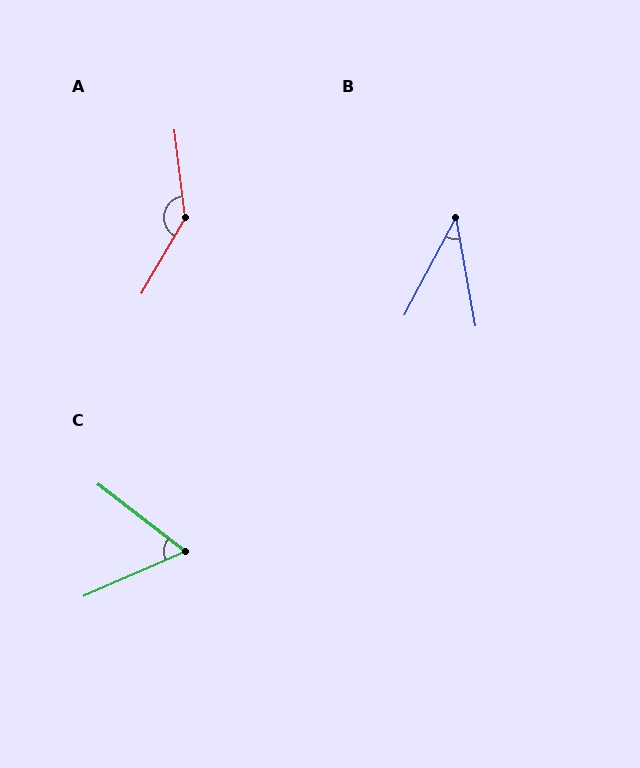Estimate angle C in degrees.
Approximately 61 degrees.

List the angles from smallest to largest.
B (38°), C (61°), A (143°).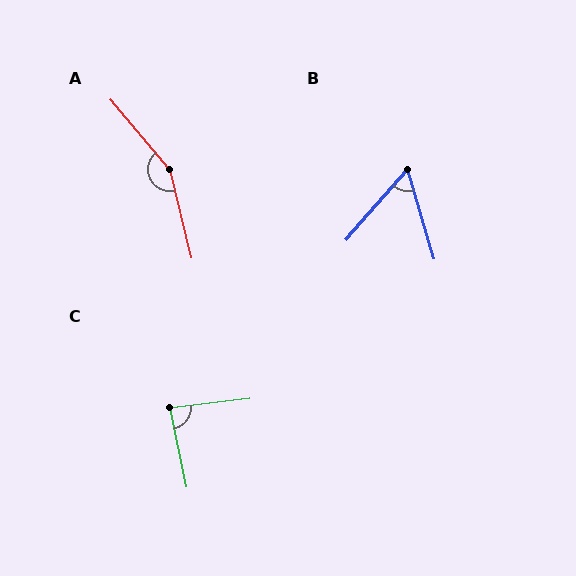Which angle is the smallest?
B, at approximately 57 degrees.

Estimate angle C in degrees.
Approximately 85 degrees.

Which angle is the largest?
A, at approximately 154 degrees.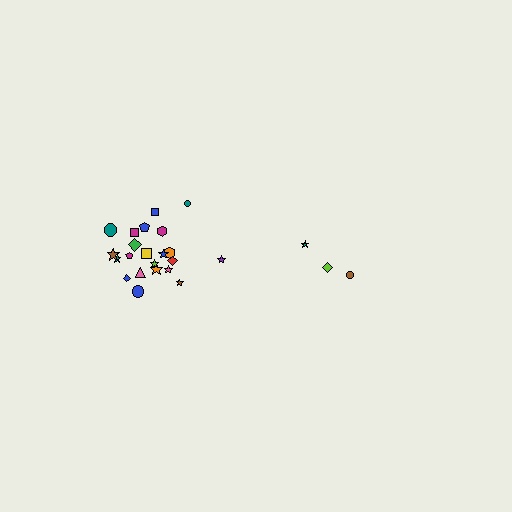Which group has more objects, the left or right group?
The left group.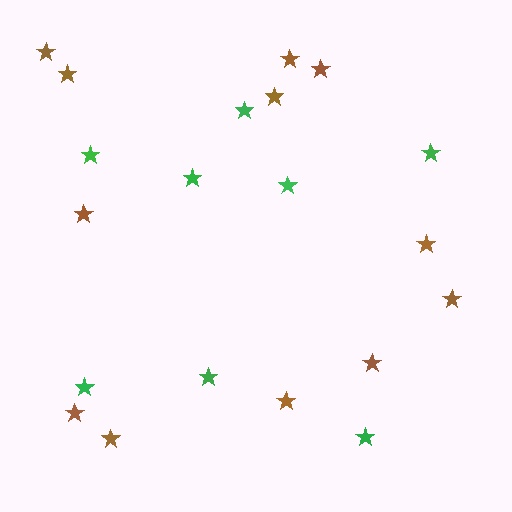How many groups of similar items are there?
There are 2 groups: one group of brown stars (12) and one group of green stars (8).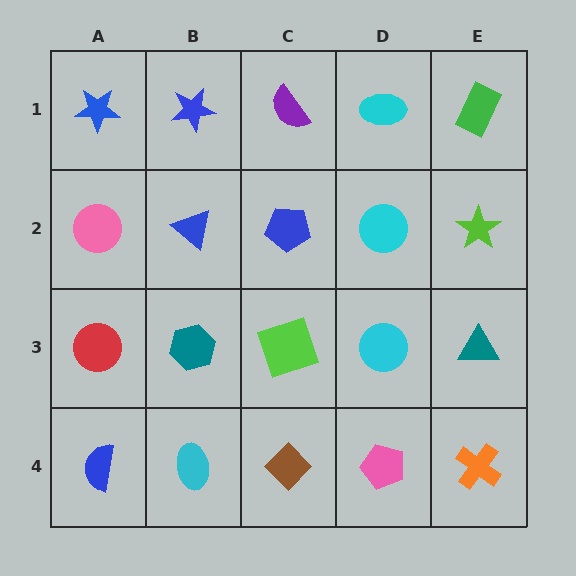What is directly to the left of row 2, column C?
A blue triangle.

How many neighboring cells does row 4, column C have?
3.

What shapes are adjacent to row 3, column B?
A blue triangle (row 2, column B), a cyan ellipse (row 4, column B), a red circle (row 3, column A), a lime square (row 3, column C).